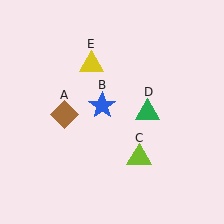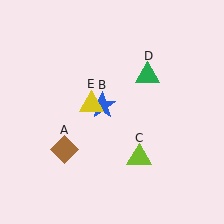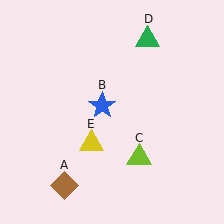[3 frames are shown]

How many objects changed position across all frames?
3 objects changed position: brown diamond (object A), green triangle (object D), yellow triangle (object E).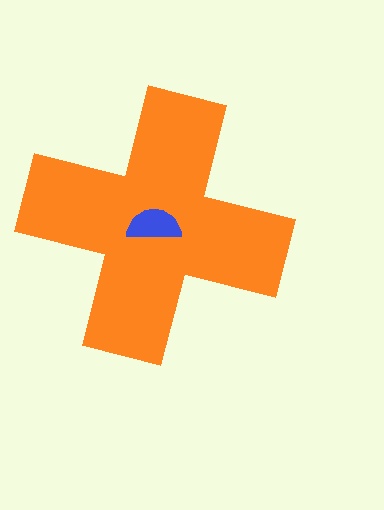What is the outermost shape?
The orange cross.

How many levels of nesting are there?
2.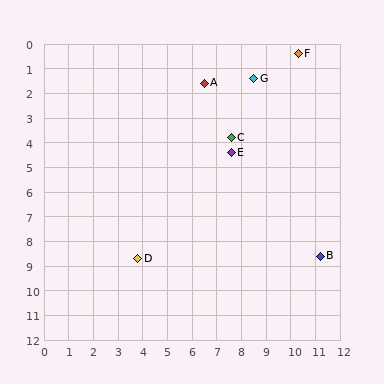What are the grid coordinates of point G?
Point G is at approximately (8.5, 1.4).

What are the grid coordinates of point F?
Point F is at approximately (10.3, 0.4).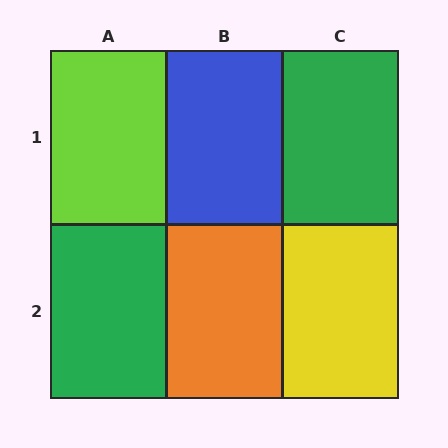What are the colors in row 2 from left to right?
Green, orange, yellow.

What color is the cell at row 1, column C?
Green.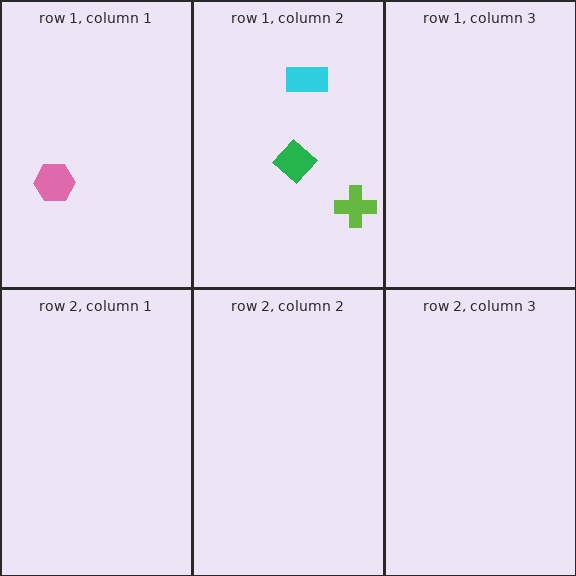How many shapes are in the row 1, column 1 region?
1.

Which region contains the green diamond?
The row 1, column 2 region.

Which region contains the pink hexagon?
The row 1, column 1 region.